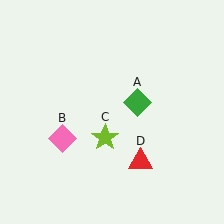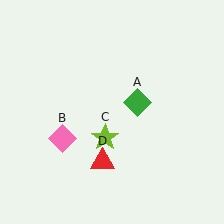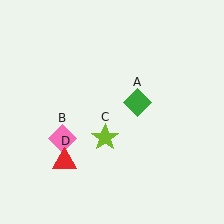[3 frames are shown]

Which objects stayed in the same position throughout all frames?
Green diamond (object A) and pink diamond (object B) and lime star (object C) remained stationary.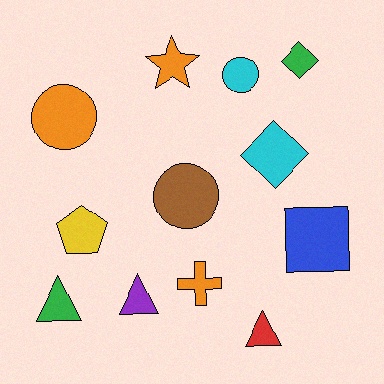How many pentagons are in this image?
There is 1 pentagon.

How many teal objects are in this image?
There are no teal objects.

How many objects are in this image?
There are 12 objects.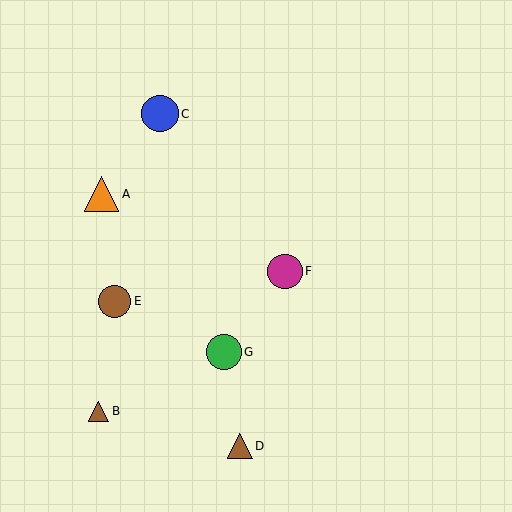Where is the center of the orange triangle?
The center of the orange triangle is at (102, 194).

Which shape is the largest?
The blue circle (labeled C) is the largest.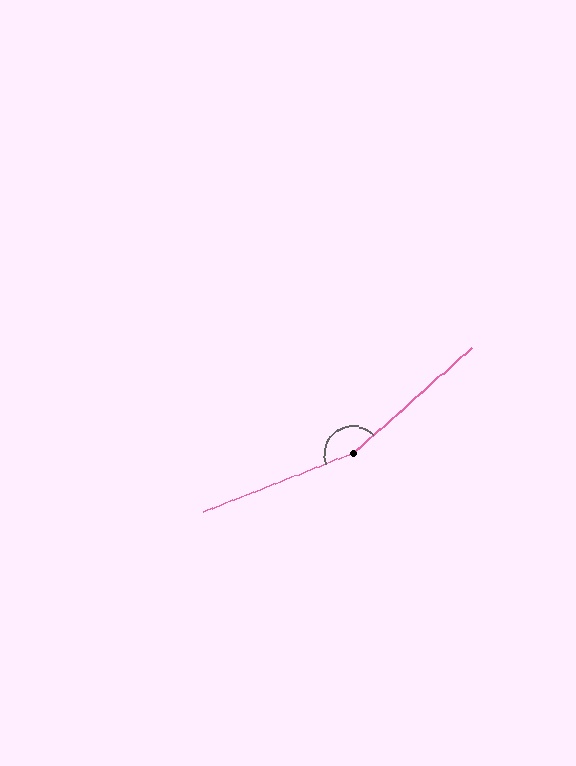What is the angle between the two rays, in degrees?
Approximately 160 degrees.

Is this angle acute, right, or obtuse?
It is obtuse.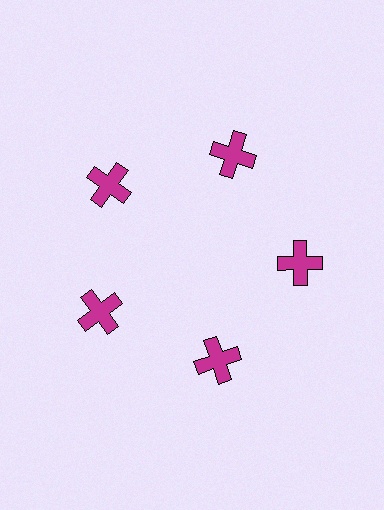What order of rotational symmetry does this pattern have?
This pattern has 5-fold rotational symmetry.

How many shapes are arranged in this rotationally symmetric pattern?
There are 5 shapes, arranged in 5 groups of 1.